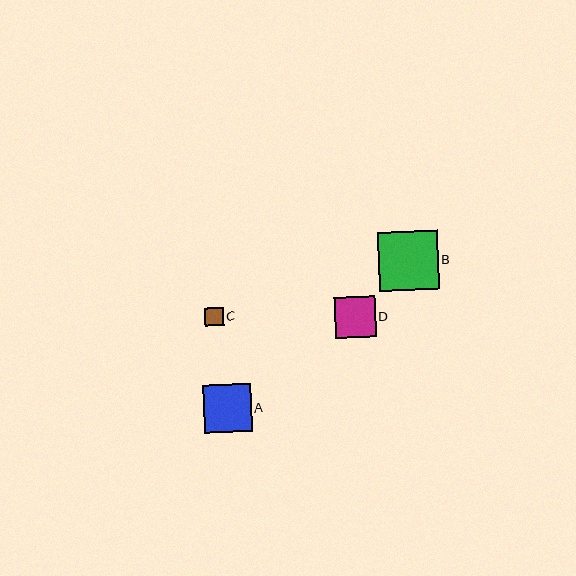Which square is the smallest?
Square C is the smallest with a size of approximately 19 pixels.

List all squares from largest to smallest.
From largest to smallest: B, A, D, C.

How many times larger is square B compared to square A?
Square B is approximately 1.2 times the size of square A.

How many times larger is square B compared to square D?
Square B is approximately 1.5 times the size of square D.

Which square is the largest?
Square B is the largest with a size of approximately 60 pixels.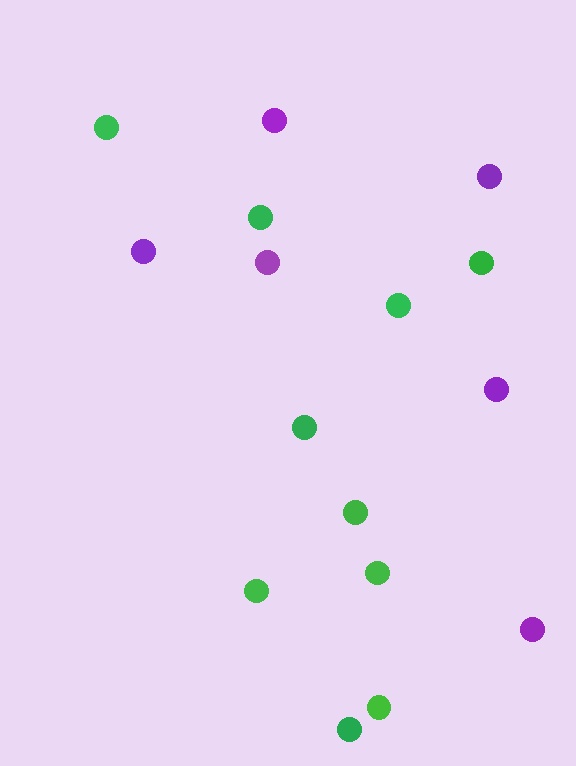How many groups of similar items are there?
There are 2 groups: one group of purple circles (6) and one group of green circles (10).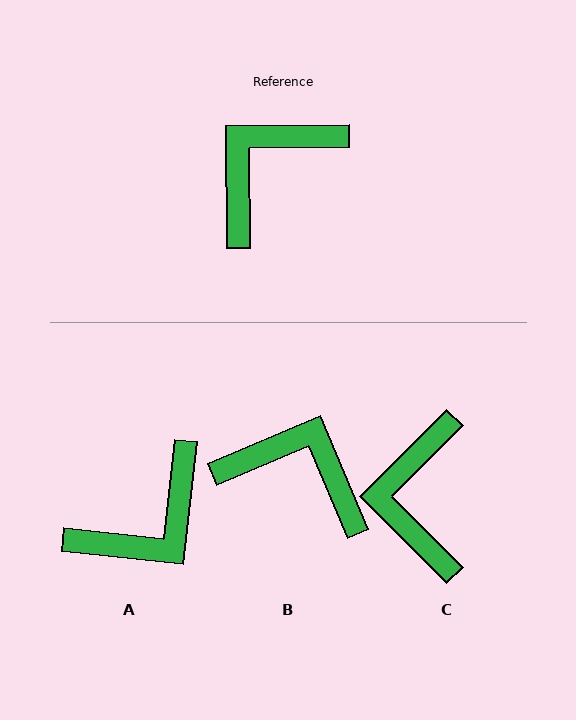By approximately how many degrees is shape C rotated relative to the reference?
Approximately 44 degrees counter-clockwise.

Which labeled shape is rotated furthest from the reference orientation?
A, about 173 degrees away.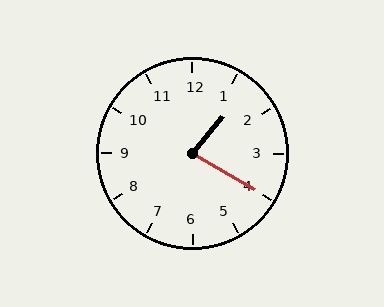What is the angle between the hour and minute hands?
Approximately 80 degrees.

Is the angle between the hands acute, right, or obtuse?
It is acute.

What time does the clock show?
1:20.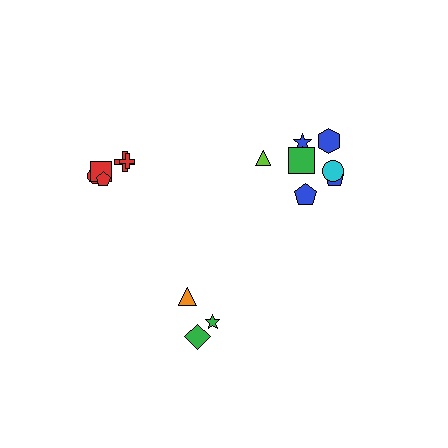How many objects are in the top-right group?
There are 7 objects.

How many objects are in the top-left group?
There are 5 objects.